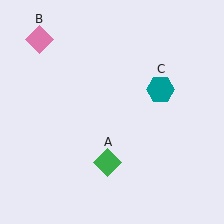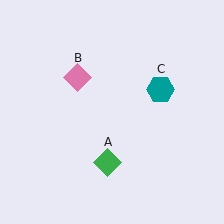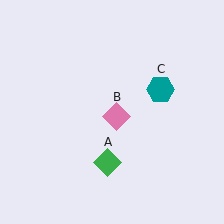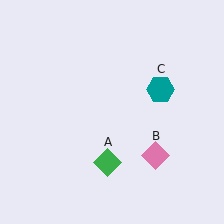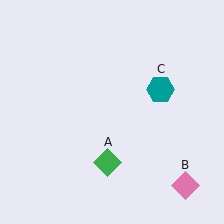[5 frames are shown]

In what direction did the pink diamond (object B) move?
The pink diamond (object B) moved down and to the right.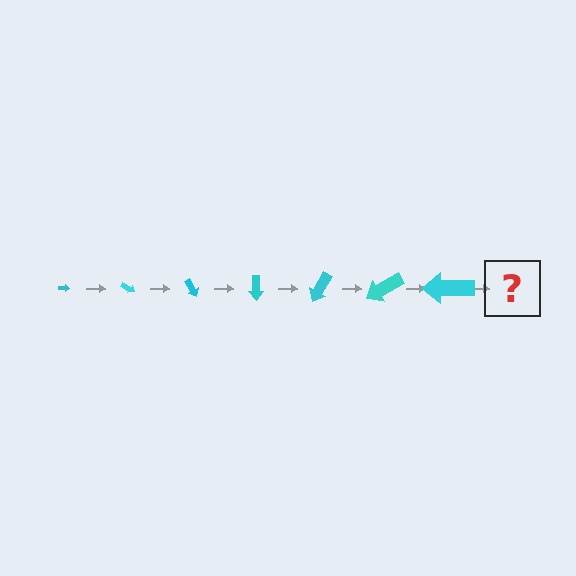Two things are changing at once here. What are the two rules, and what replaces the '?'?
The two rules are that the arrow grows larger each step and it rotates 30 degrees each step. The '?' should be an arrow, larger than the previous one and rotated 210 degrees from the start.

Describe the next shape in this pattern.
It should be an arrow, larger than the previous one and rotated 210 degrees from the start.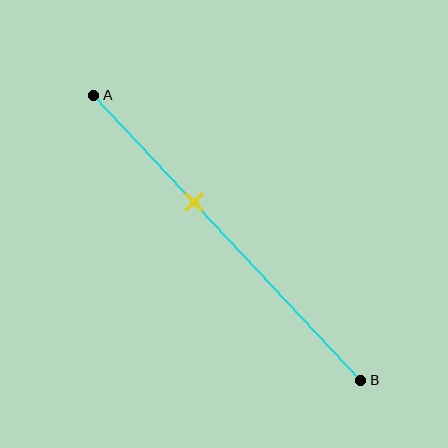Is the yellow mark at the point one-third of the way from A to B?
No, the mark is at about 40% from A, not at the 33% one-third point.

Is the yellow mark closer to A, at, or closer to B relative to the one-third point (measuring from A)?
The yellow mark is closer to point B than the one-third point of segment AB.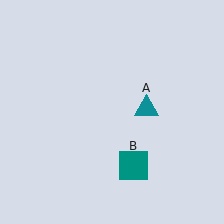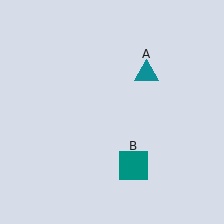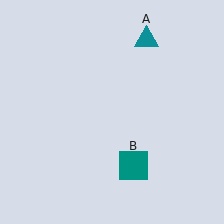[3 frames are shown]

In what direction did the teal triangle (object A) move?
The teal triangle (object A) moved up.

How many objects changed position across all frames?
1 object changed position: teal triangle (object A).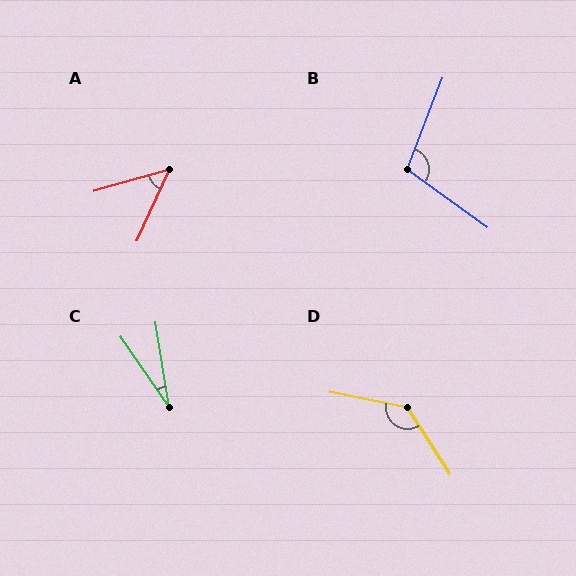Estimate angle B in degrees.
Approximately 105 degrees.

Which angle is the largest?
D, at approximately 134 degrees.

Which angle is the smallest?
C, at approximately 26 degrees.